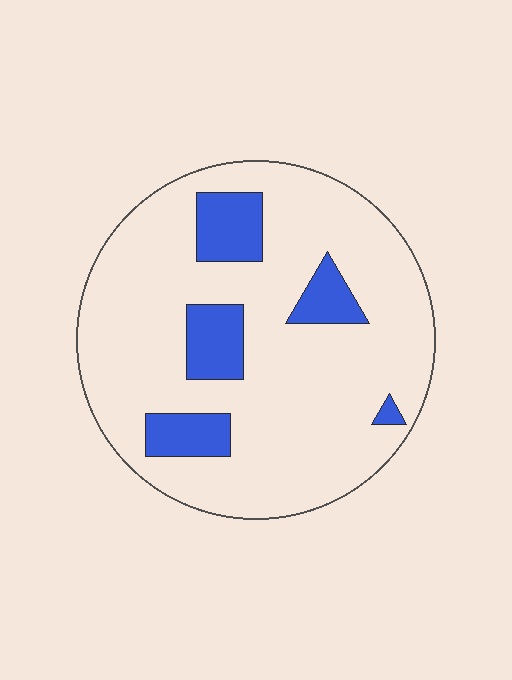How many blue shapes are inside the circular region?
5.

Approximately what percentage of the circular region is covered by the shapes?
Approximately 15%.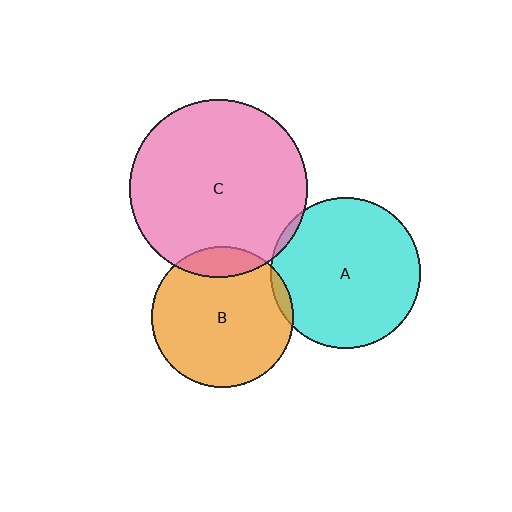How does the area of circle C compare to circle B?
Approximately 1.6 times.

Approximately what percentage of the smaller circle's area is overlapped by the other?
Approximately 5%.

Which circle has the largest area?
Circle C (pink).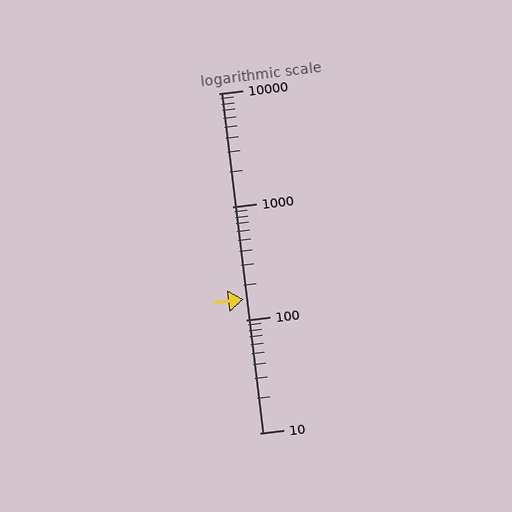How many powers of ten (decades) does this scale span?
The scale spans 3 decades, from 10 to 10000.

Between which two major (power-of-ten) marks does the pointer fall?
The pointer is between 100 and 1000.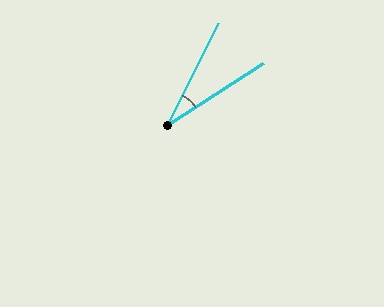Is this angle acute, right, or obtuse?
It is acute.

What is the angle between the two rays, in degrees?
Approximately 31 degrees.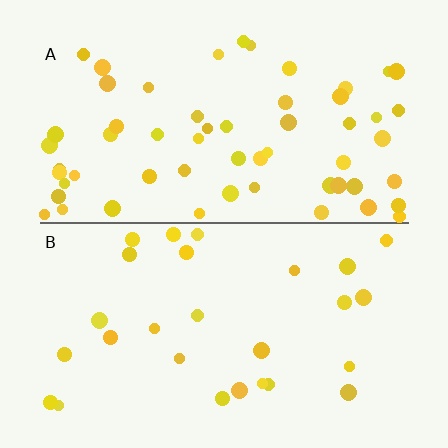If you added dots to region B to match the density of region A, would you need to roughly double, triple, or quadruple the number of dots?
Approximately double.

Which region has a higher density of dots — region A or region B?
A (the top).